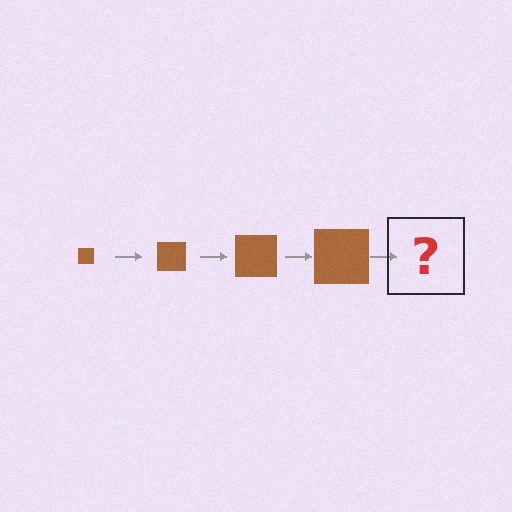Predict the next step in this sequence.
The next step is a brown square, larger than the previous one.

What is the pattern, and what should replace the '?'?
The pattern is that the square gets progressively larger each step. The '?' should be a brown square, larger than the previous one.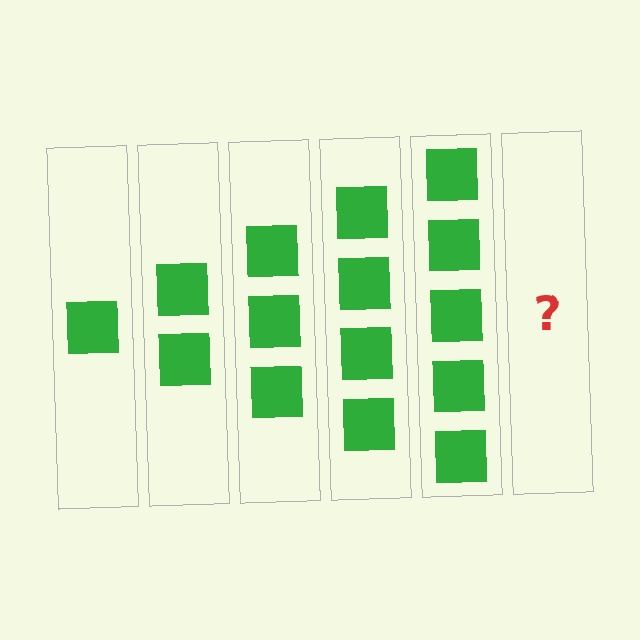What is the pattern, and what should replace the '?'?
The pattern is that each step adds one more square. The '?' should be 6 squares.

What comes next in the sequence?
The next element should be 6 squares.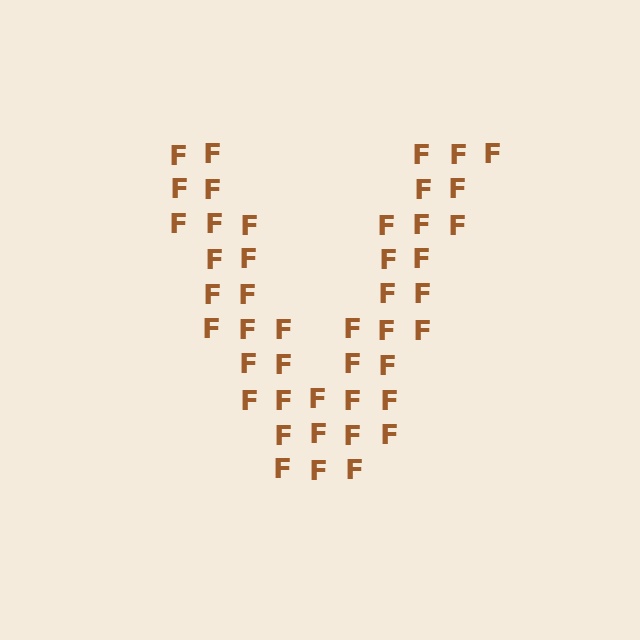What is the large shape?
The large shape is the letter V.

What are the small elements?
The small elements are letter F's.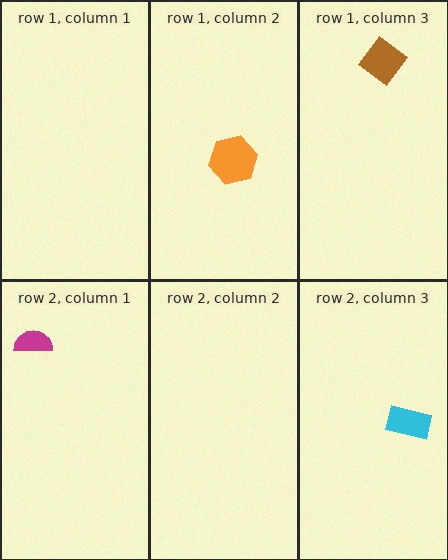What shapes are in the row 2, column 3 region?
The cyan rectangle.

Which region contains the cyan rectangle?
The row 2, column 3 region.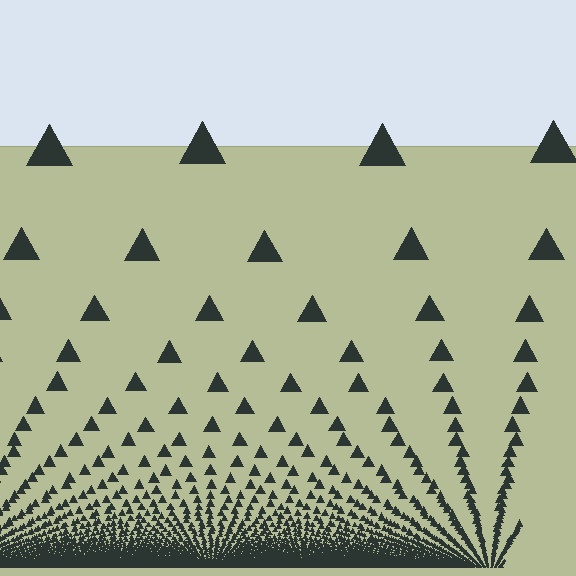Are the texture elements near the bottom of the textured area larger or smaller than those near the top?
Smaller. The gradient is inverted — elements near the bottom are smaller and denser.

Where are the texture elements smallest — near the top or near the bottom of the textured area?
Near the bottom.